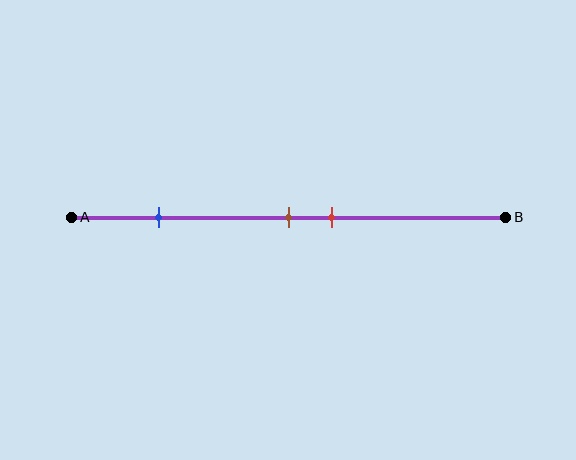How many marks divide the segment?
There are 3 marks dividing the segment.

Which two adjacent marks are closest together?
The brown and red marks are the closest adjacent pair.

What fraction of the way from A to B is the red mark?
The red mark is approximately 60% (0.6) of the way from A to B.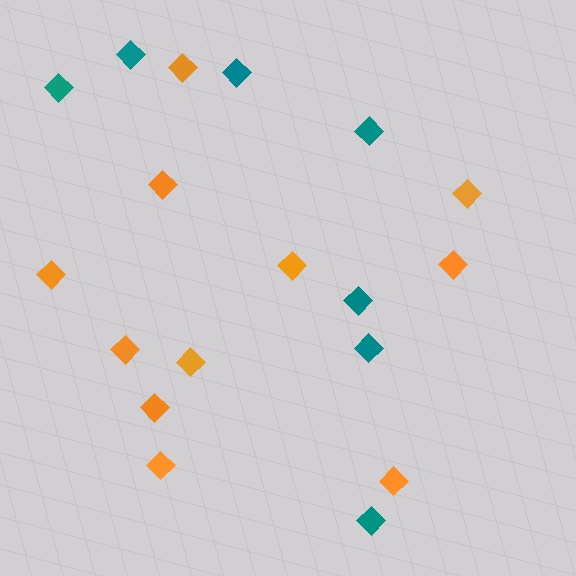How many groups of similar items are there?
There are 2 groups: one group of orange diamonds (11) and one group of teal diamonds (7).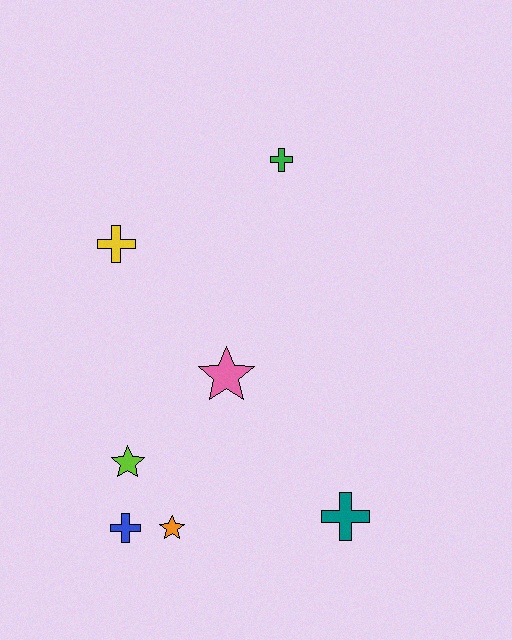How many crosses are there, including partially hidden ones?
There are 4 crosses.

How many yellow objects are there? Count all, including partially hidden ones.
There is 1 yellow object.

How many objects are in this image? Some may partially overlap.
There are 7 objects.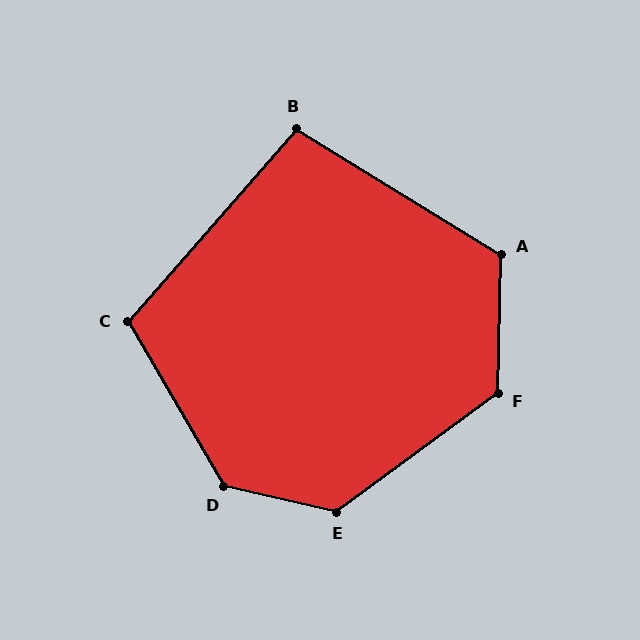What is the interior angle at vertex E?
Approximately 131 degrees (obtuse).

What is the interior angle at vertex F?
Approximately 128 degrees (obtuse).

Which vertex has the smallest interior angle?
B, at approximately 100 degrees.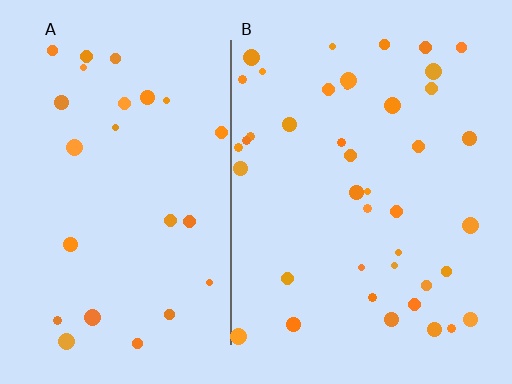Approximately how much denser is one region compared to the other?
Approximately 1.6× — region B over region A.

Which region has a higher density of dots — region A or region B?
B (the right).